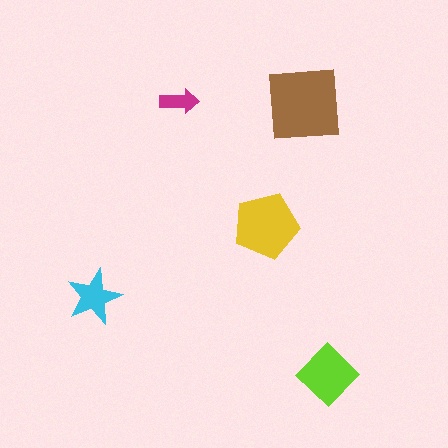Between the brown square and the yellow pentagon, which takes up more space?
The brown square.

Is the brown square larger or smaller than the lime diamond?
Larger.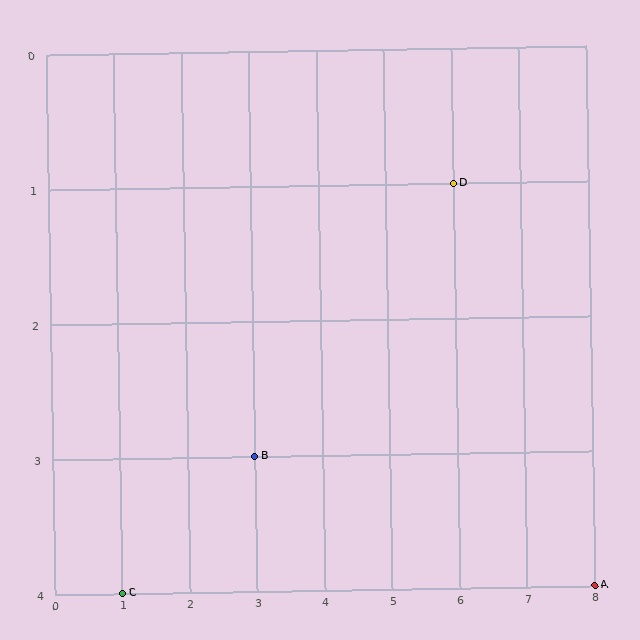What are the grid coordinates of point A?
Point A is at grid coordinates (8, 4).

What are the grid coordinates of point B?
Point B is at grid coordinates (3, 3).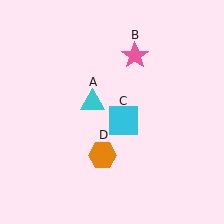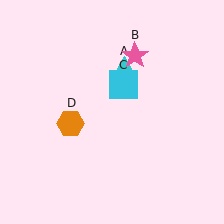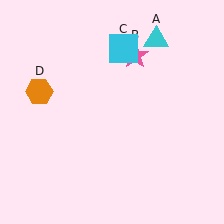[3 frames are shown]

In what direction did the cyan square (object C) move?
The cyan square (object C) moved up.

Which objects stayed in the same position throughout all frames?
Pink star (object B) remained stationary.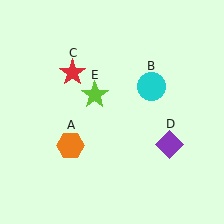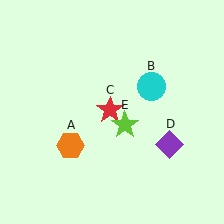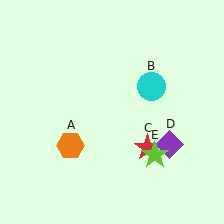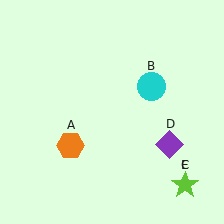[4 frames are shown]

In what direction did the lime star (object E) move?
The lime star (object E) moved down and to the right.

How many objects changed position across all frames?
2 objects changed position: red star (object C), lime star (object E).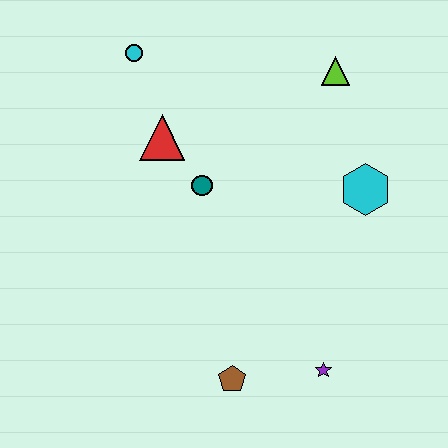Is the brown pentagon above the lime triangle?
No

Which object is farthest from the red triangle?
The purple star is farthest from the red triangle.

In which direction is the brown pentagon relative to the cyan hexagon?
The brown pentagon is below the cyan hexagon.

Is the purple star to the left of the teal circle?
No